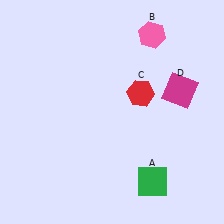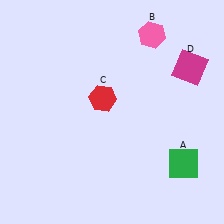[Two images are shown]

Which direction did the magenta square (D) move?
The magenta square (D) moved up.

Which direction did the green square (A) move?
The green square (A) moved right.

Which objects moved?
The objects that moved are: the green square (A), the red hexagon (C), the magenta square (D).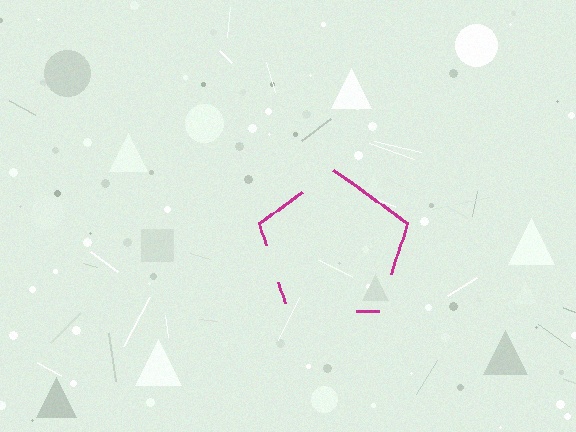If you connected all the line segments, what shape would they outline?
They would outline a pentagon.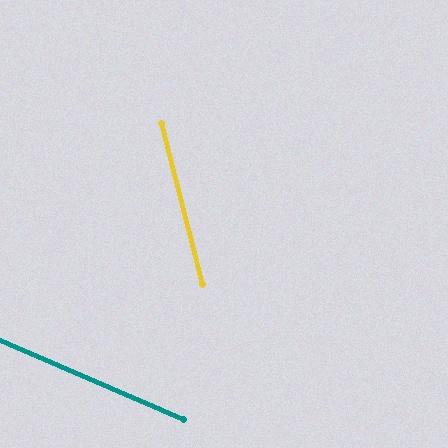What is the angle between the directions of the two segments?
Approximately 52 degrees.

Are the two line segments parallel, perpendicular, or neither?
Neither parallel nor perpendicular — they differ by about 52°.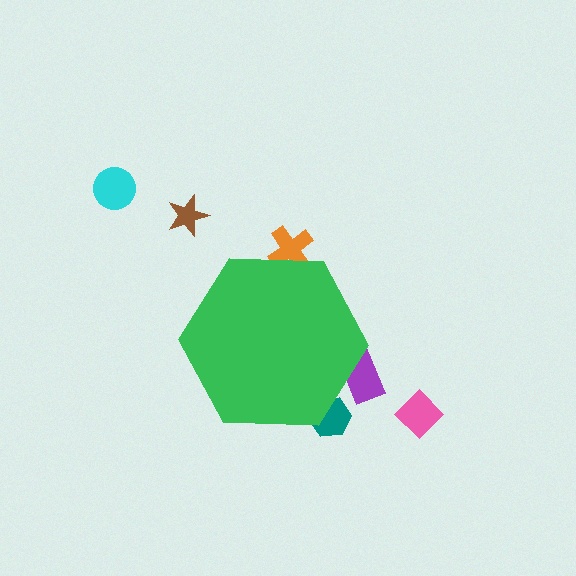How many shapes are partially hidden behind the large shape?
3 shapes are partially hidden.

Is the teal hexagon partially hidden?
Yes, the teal hexagon is partially hidden behind the green hexagon.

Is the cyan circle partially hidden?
No, the cyan circle is fully visible.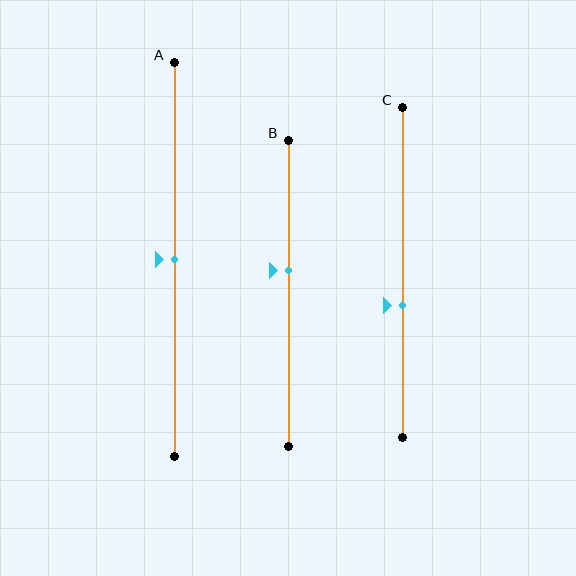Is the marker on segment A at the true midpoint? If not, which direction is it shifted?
Yes, the marker on segment A is at the true midpoint.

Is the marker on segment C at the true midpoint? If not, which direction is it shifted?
No, the marker on segment C is shifted downward by about 10% of the segment length.